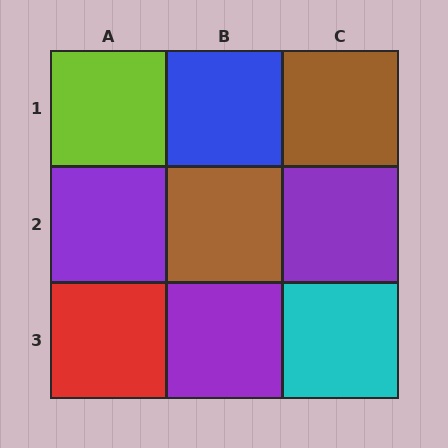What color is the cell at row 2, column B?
Brown.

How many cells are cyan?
1 cell is cyan.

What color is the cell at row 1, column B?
Blue.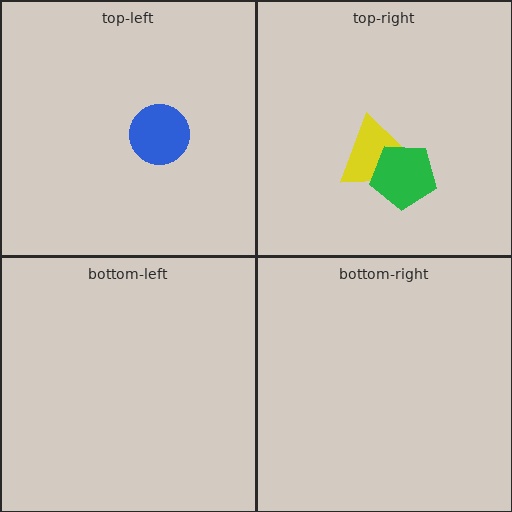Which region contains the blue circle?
The top-left region.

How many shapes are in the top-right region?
2.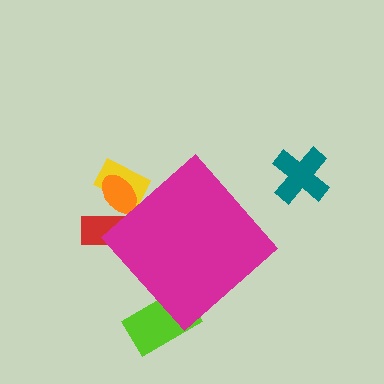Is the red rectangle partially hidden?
Yes, the red rectangle is partially hidden behind the magenta diamond.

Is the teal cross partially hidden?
No, the teal cross is fully visible.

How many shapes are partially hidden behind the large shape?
4 shapes are partially hidden.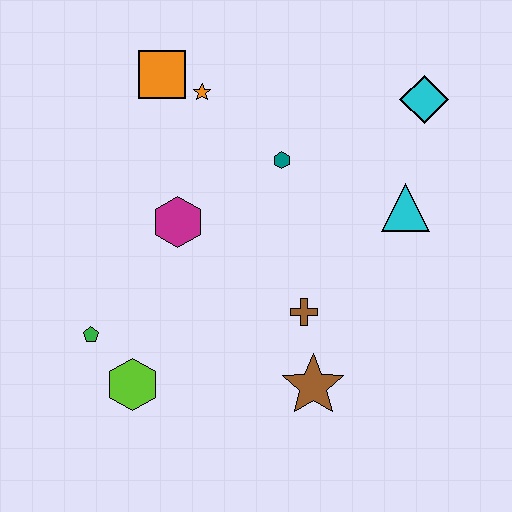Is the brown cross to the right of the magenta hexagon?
Yes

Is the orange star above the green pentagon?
Yes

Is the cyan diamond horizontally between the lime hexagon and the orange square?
No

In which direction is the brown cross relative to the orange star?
The brown cross is below the orange star.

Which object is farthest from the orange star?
The brown star is farthest from the orange star.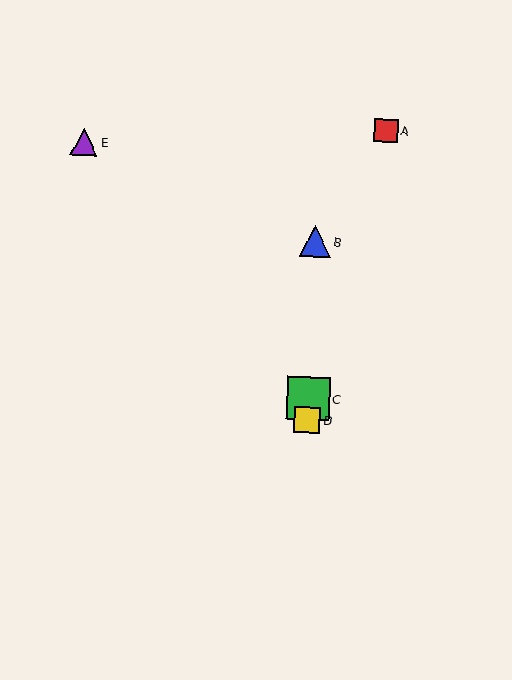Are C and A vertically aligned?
No, C is at x≈308 and A is at x≈386.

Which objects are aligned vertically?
Objects B, C, D are aligned vertically.